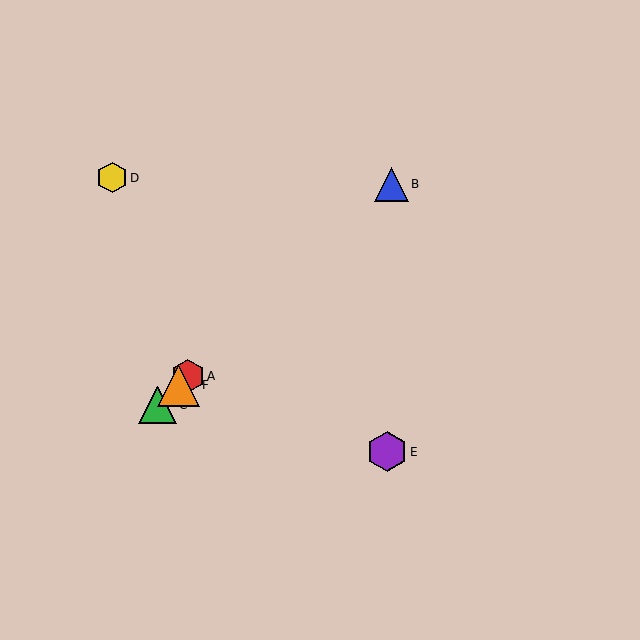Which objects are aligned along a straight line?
Objects A, B, C, F are aligned along a straight line.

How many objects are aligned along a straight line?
4 objects (A, B, C, F) are aligned along a straight line.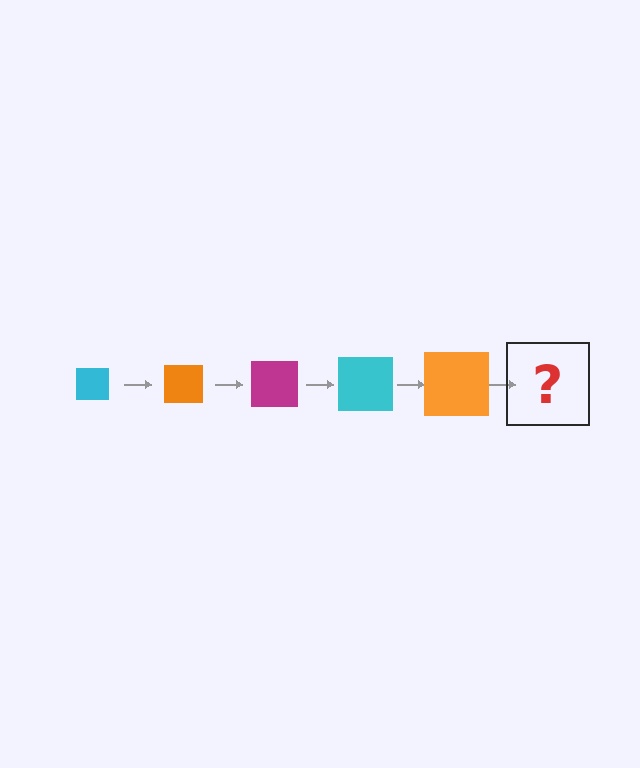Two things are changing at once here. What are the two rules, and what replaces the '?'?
The two rules are that the square grows larger each step and the color cycles through cyan, orange, and magenta. The '?' should be a magenta square, larger than the previous one.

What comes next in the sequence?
The next element should be a magenta square, larger than the previous one.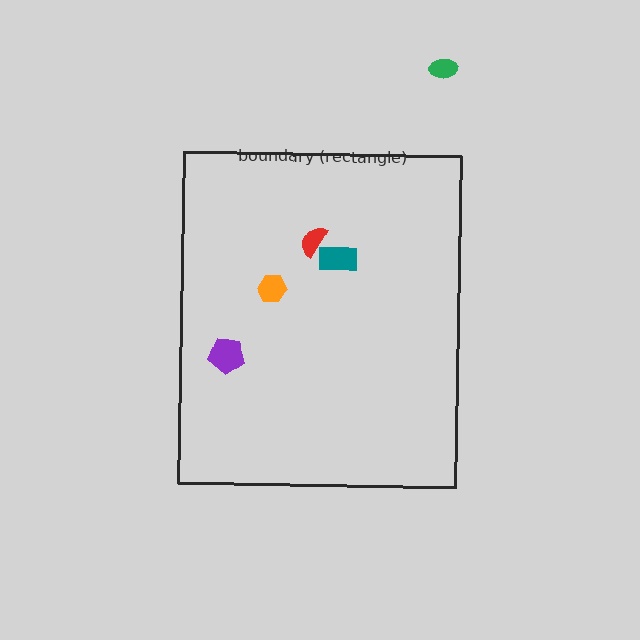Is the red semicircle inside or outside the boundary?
Inside.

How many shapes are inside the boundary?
4 inside, 1 outside.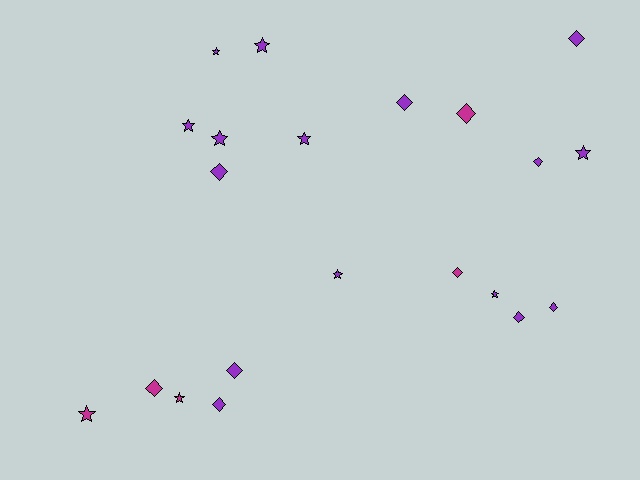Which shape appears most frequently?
Diamond, with 11 objects.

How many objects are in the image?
There are 21 objects.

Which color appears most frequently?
Purple, with 16 objects.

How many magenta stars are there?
There are 2 magenta stars.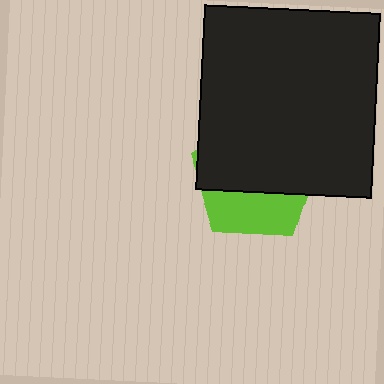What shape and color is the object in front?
The object in front is a black rectangle.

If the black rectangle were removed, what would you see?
You would see the complete lime pentagon.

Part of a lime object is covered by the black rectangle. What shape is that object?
It is a pentagon.